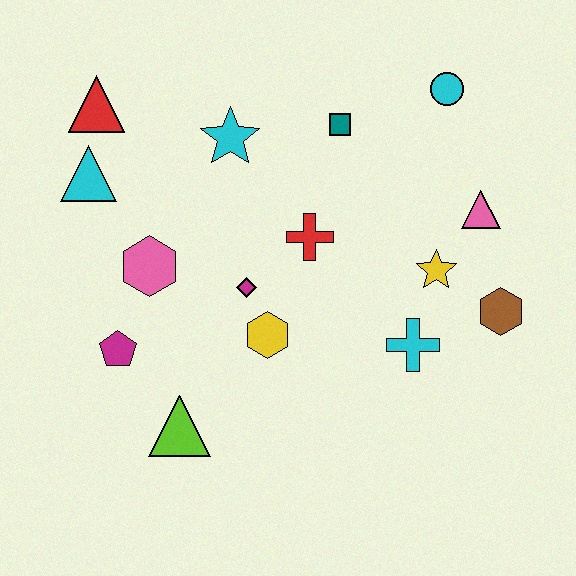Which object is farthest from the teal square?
The lime triangle is farthest from the teal square.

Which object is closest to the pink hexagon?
The magenta pentagon is closest to the pink hexagon.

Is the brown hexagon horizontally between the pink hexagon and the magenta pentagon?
No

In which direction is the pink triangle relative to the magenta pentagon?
The pink triangle is to the right of the magenta pentagon.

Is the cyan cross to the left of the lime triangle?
No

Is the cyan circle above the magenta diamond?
Yes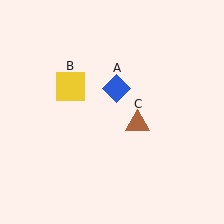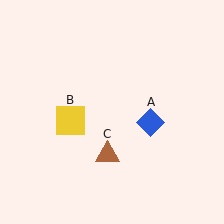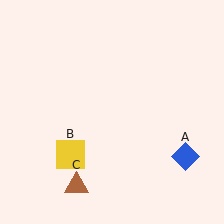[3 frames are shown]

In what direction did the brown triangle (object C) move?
The brown triangle (object C) moved down and to the left.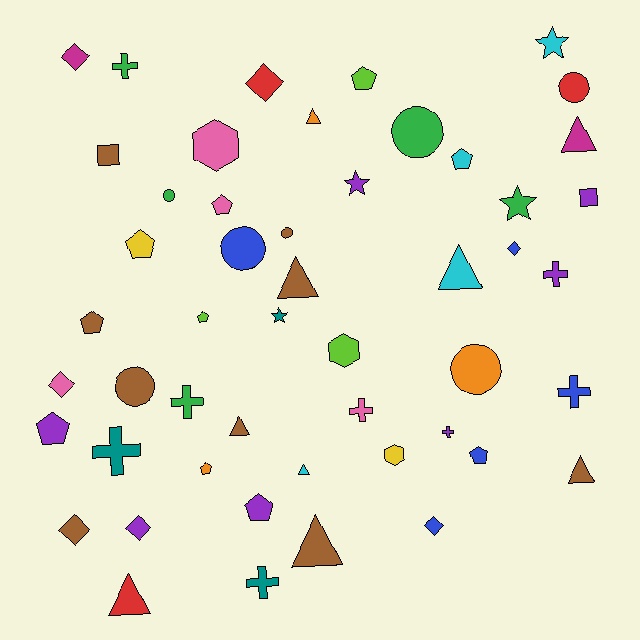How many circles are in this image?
There are 7 circles.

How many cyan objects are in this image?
There are 4 cyan objects.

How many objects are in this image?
There are 50 objects.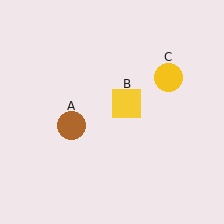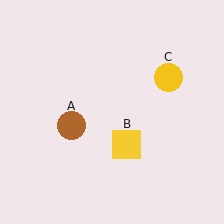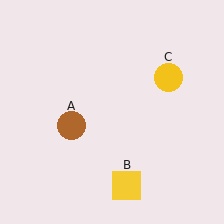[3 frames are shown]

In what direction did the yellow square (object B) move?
The yellow square (object B) moved down.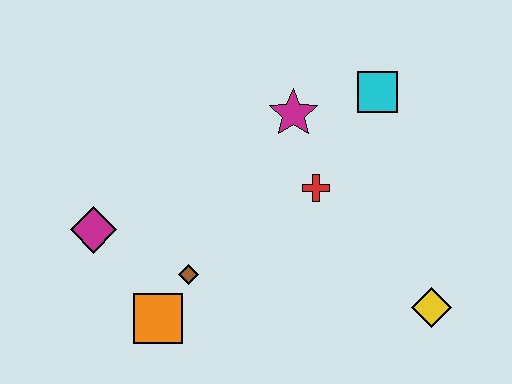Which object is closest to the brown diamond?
The orange square is closest to the brown diamond.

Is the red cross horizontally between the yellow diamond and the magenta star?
Yes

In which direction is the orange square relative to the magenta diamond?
The orange square is below the magenta diamond.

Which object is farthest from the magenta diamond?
The yellow diamond is farthest from the magenta diamond.